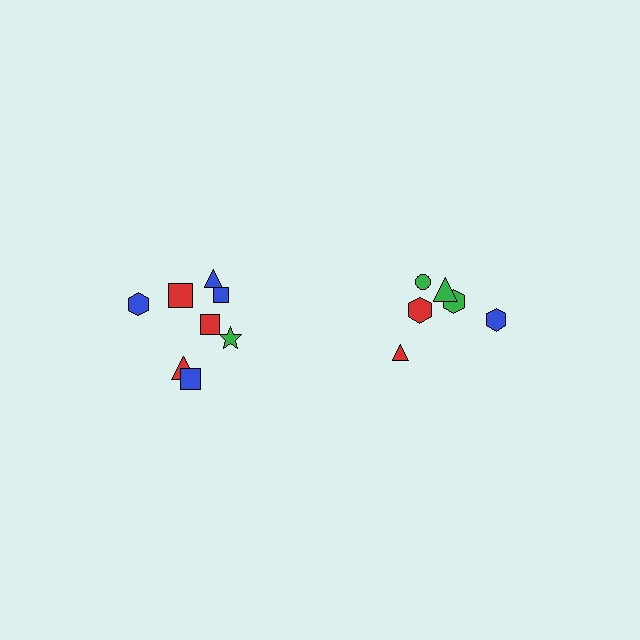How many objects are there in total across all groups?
There are 14 objects.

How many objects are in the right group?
There are 6 objects.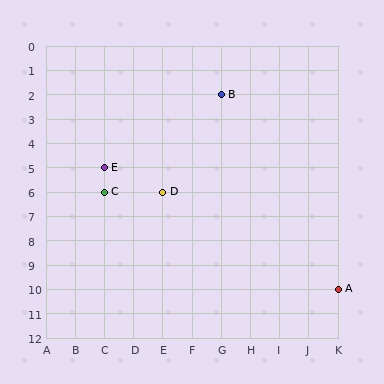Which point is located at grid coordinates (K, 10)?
Point A is at (K, 10).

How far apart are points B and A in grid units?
Points B and A are 4 columns and 8 rows apart (about 8.9 grid units diagonally).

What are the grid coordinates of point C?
Point C is at grid coordinates (C, 6).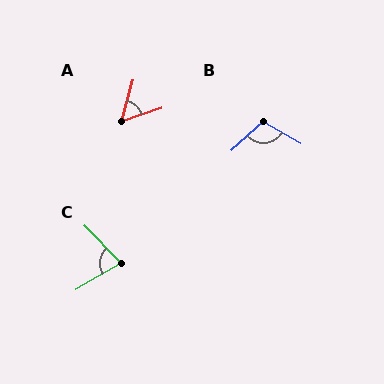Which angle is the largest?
B, at approximately 107 degrees.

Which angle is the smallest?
A, at approximately 56 degrees.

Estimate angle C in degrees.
Approximately 77 degrees.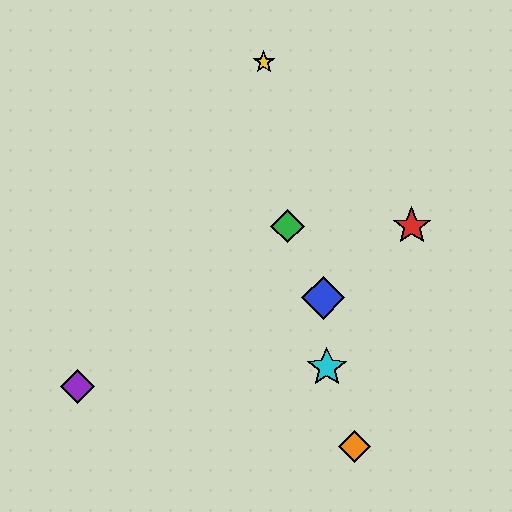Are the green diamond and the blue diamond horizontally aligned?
No, the green diamond is at y≈226 and the blue diamond is at y≈298.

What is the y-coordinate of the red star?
The red star is at y≈226.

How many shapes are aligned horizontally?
2 shapes (the red star, the green diamond) are aligned horizontally.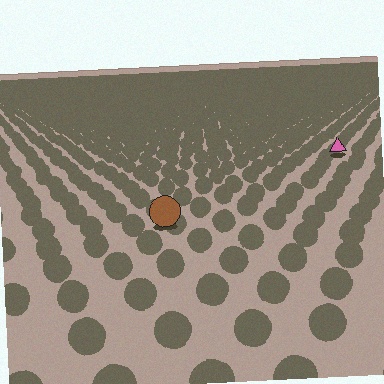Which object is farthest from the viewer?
The pink triangle is farthest from the viewer. It appears smaller and the ground texture around it is denser.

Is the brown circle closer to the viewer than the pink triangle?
Yes. The brown circle is closer — you can tell from the texture gradient: the ground texture is coarser near it.